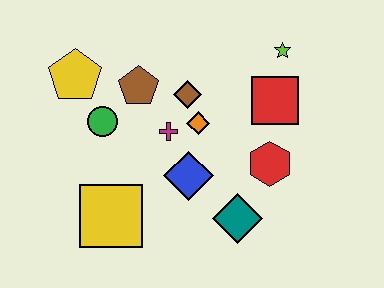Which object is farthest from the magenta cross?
The lime star is farthest from the magenta cross.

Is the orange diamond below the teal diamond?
No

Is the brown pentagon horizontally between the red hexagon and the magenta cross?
No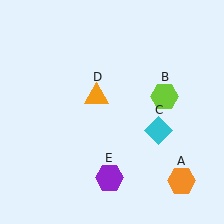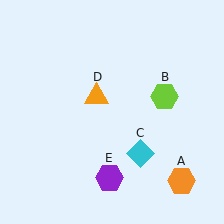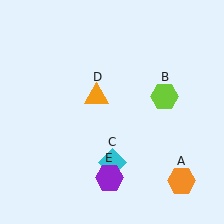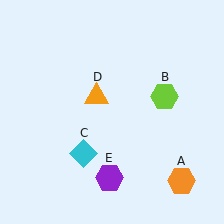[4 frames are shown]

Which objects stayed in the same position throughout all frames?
Orange hexagon (object A) and lime hexagon (object B) and orange triangle (object D) and purple hexagon (object E) remained stationary.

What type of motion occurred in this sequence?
The cyan diamond (object C) rotated clockwise around the center of the scene.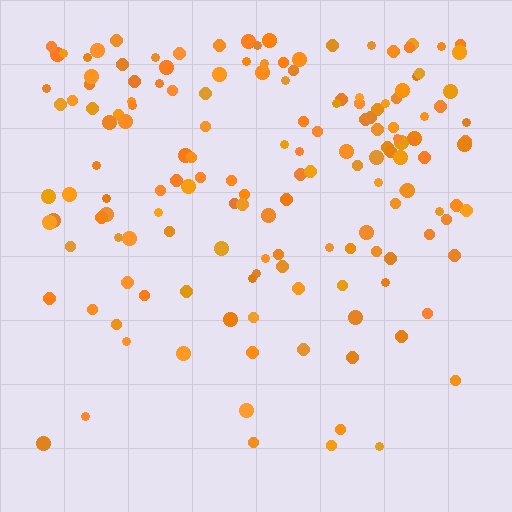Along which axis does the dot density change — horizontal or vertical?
Vertical.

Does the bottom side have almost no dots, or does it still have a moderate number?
Still a moderate number, just noticeably fewer than the top.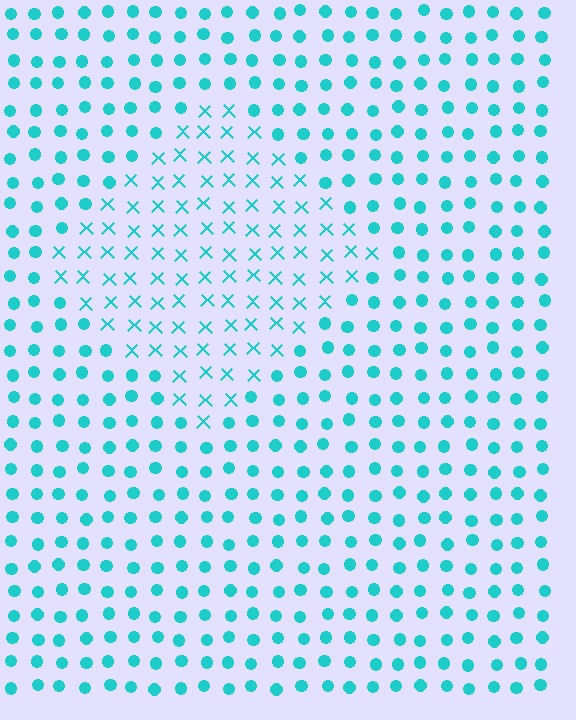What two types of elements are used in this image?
The image uses X marks inside the diamond region and circles outside it.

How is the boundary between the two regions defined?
The boundary is defined by a change in element shape: X marks inside vs. circles outside. All elements share the same color and spacing.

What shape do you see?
I see a diamond.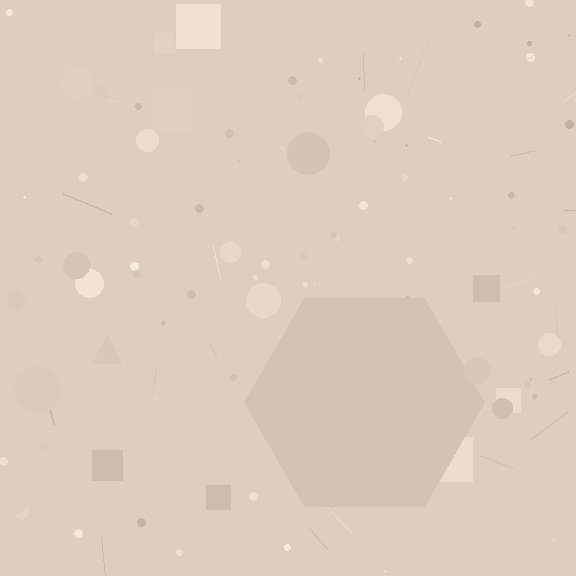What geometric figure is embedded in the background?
A hexagon is embedded in the background.